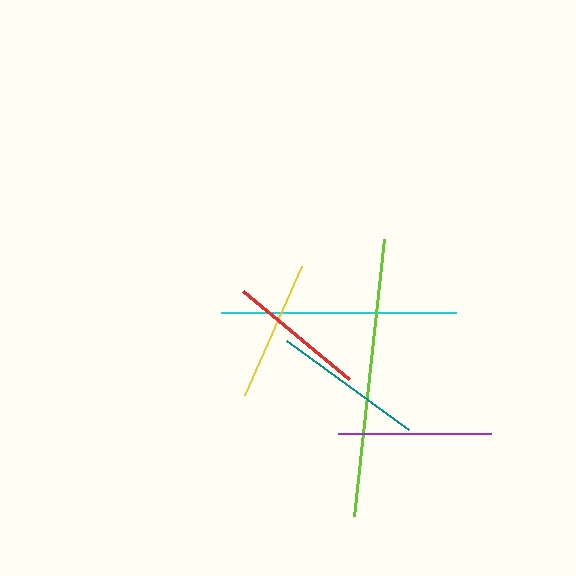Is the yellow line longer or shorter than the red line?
The yellow line is longer than the red line.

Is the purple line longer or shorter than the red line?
The purple line is longer than the red line.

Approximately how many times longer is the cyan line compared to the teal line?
The cyan line is approximately 1.6 times the length of the teal line.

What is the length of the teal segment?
The teal segment is approximately 150 pixels long.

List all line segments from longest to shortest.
From longest to shortest: lime, cyan, purple, teal, yellow, red.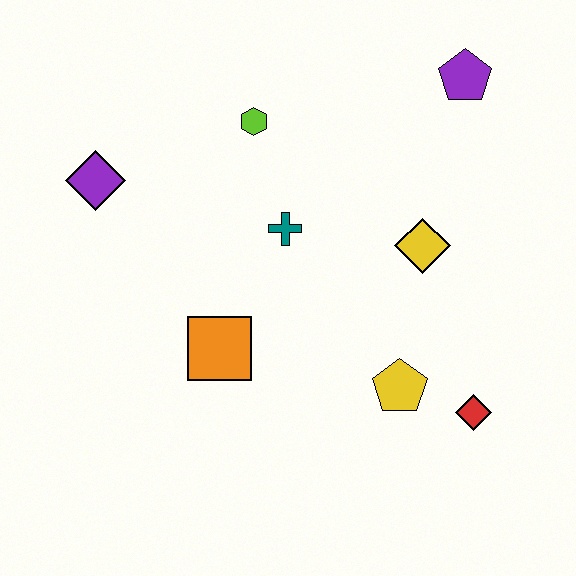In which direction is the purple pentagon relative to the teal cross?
The purple pentagon is to the right of the teal cross.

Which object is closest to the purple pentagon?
The yellow diamond is closest to the purple pentagon.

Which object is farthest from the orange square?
The purple pentagon is farthest from the orange square.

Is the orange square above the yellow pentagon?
Yes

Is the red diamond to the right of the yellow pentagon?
Yes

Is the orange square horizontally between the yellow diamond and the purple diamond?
Yes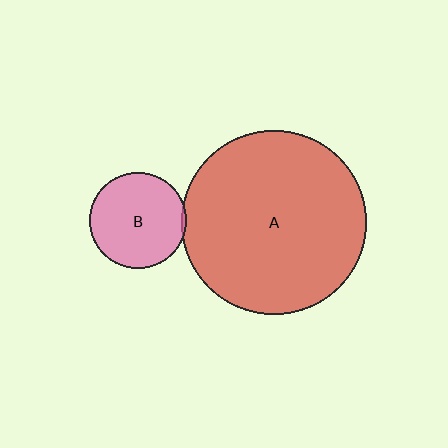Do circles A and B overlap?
Yes.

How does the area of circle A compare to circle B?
Approximately 3.6 times.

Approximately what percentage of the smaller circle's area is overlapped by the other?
Approximately 5%.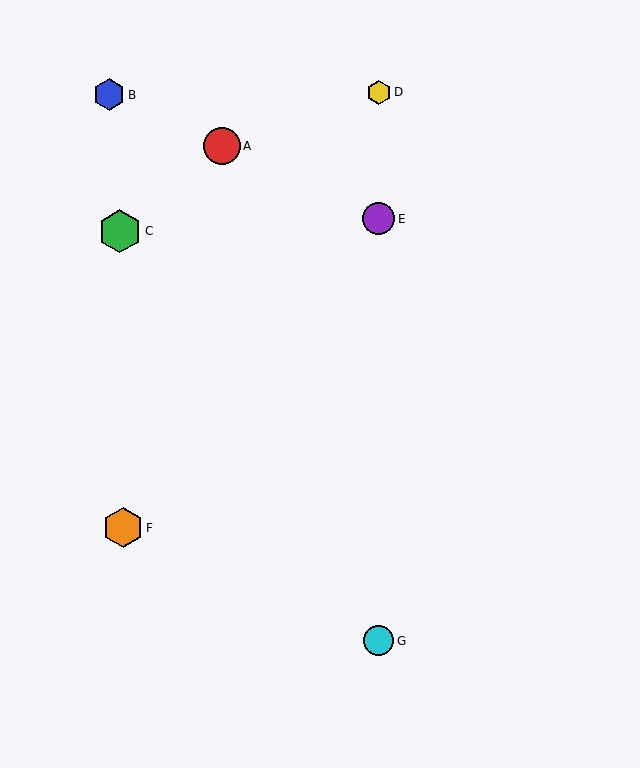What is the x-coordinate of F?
Object F is at x≈123.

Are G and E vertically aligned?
Yes, both are at x≈379.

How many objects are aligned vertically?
3 objects (D, E, G) are aligned vertically.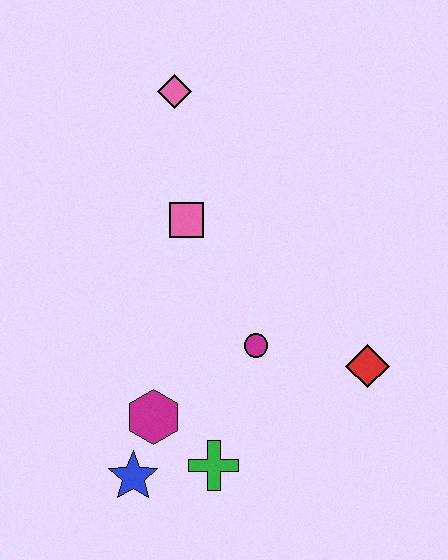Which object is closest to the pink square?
The pink diamond is closest to the pink square.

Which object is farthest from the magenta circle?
The pink diamond is farthest from the magenta circle.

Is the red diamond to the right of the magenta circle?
Yes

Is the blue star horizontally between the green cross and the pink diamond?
No